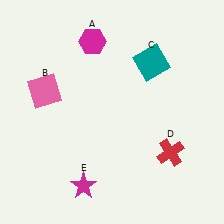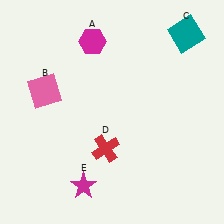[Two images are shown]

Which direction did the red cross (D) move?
The red cross (D) moved left.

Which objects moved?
The objects that moved are: the teal square (C), the red cross (D).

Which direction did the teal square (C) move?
The teal square (C) moved right.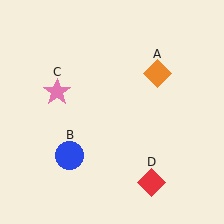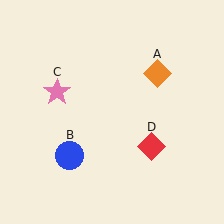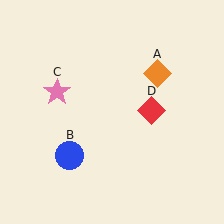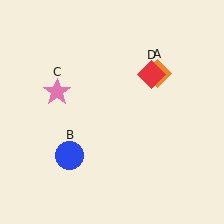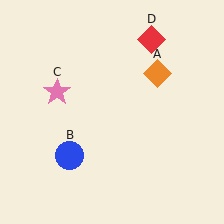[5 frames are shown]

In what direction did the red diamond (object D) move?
The red diamond (object D) moved up.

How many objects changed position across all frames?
1 object changed position: red diamond (object D).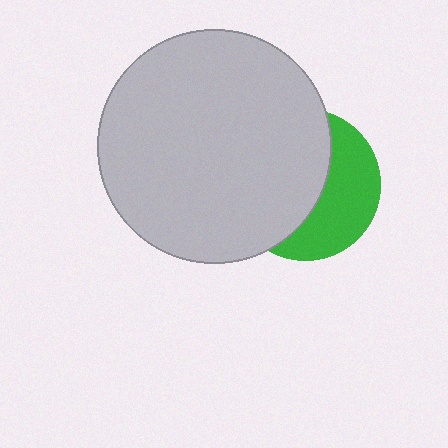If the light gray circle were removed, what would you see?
You would see the complete green circle.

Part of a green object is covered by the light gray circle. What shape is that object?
It is a circle.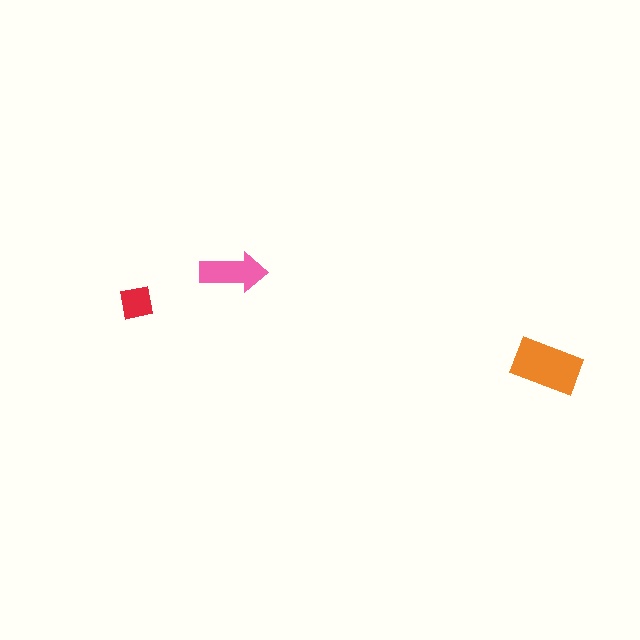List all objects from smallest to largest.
The red square, the pink arrow, the orange rectangle.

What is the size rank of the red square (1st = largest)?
3rd.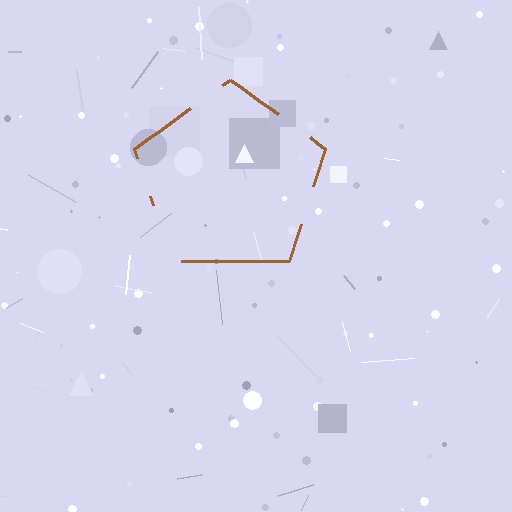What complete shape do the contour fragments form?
The contour fragments form a pentagon.